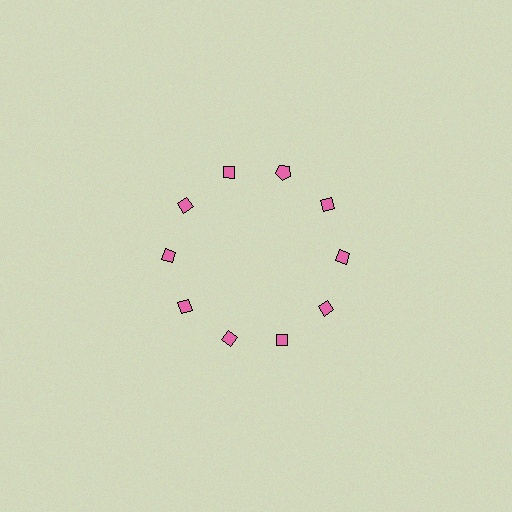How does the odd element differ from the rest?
It has a different shape: pentagon instead of diamond.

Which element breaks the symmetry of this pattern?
The pink pentagon at roughly the 1 o'clock position breaks the symmetry. All other shapes are pink diamonds.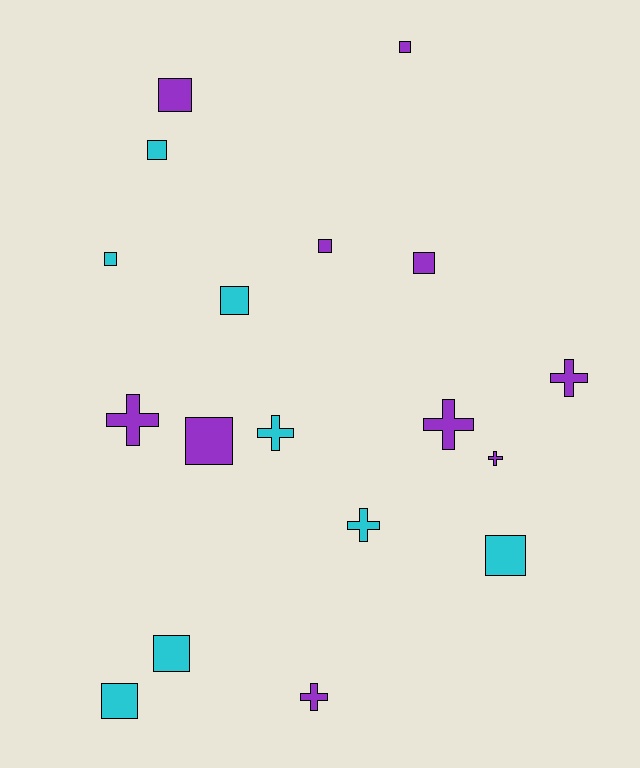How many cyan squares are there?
There are 6 cyan squares.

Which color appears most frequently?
Purple, with 10 objects.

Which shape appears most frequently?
Square, with 11 objects.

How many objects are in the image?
There are 18 objects.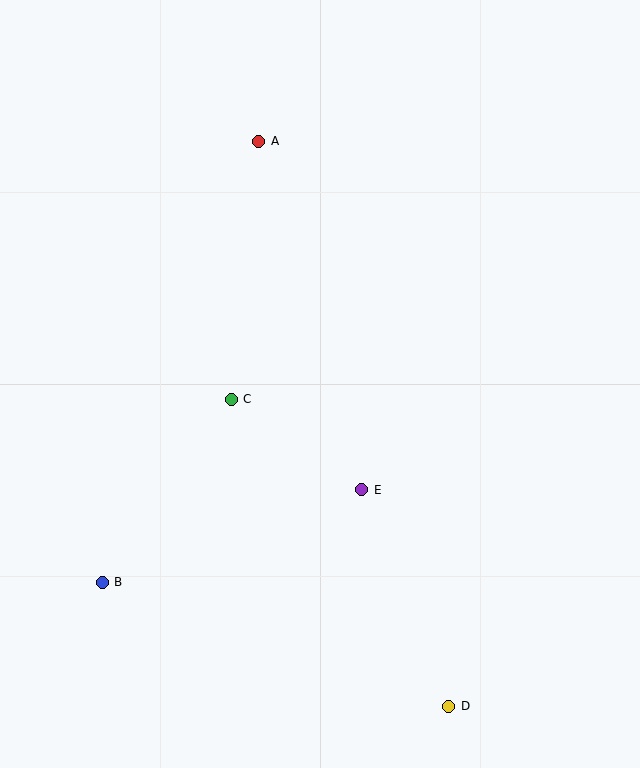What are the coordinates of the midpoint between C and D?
The midpoint between C and D is at (340, 553).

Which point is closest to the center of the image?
Point C at (231, 399) is closest to the center.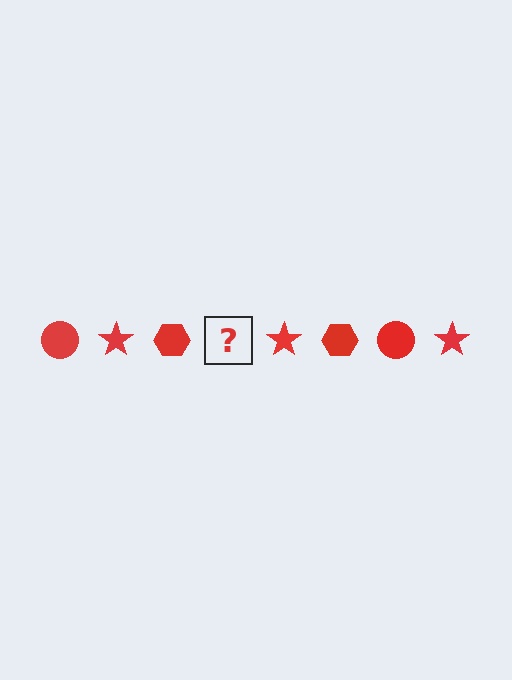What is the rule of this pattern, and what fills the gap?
The rule is that the pattern cycles through circle, star, hexagon shapes in red. The gap should be filled with a red circle.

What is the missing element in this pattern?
The missing element is a red circle.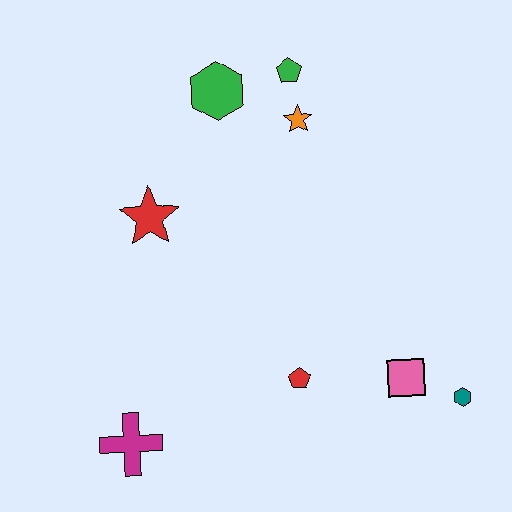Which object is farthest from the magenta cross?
The green pentagon is farthest from the magenta cross.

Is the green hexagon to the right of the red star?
Yes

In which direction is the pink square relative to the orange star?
The pink square is below the orange star.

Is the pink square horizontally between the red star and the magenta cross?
No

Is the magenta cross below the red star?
Yes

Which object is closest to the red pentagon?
The pink square is closest to the red pentagon.